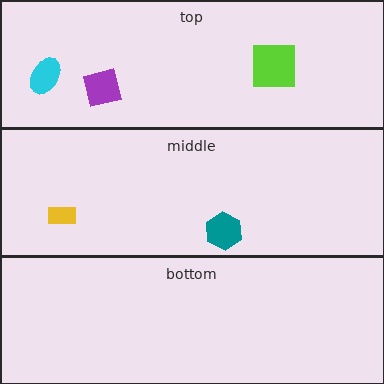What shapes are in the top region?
The lime square, the purple square, the cyan ellipse.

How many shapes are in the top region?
3.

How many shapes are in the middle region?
2.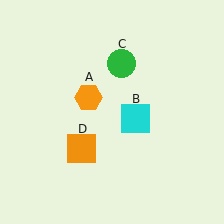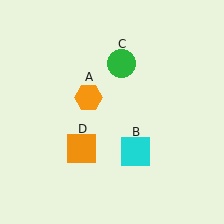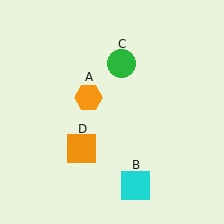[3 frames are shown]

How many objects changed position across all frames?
1 object changed position: cyan square (object B).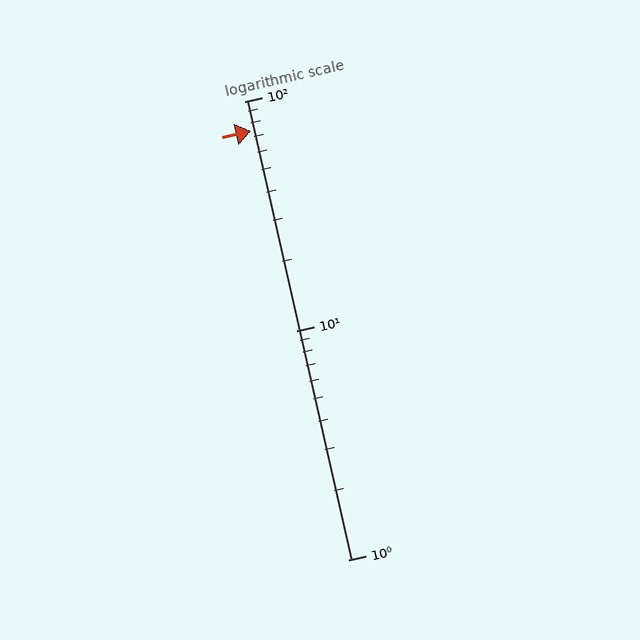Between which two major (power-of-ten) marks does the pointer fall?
The pointer is between 10 and 100.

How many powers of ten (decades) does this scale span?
The scale spans 2 decades, from 1 to 100.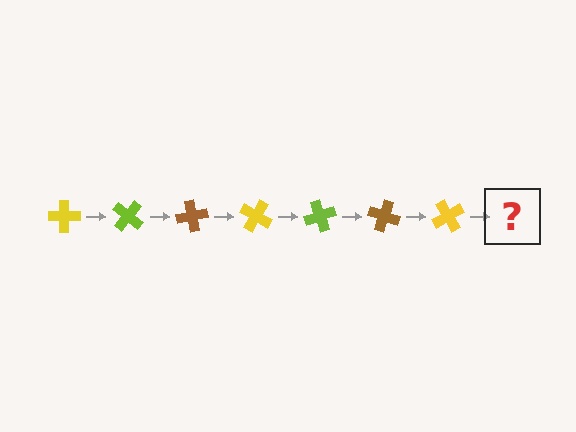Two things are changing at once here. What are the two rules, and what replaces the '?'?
The two rules are that it rotates 40 degrees each step and the color cycles through yellow, lime, and brown. The '?' should be a lime cross, rotated 280 degrees from the start.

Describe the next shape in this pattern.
It should be a lime cross, rotated 280 degrees from the start.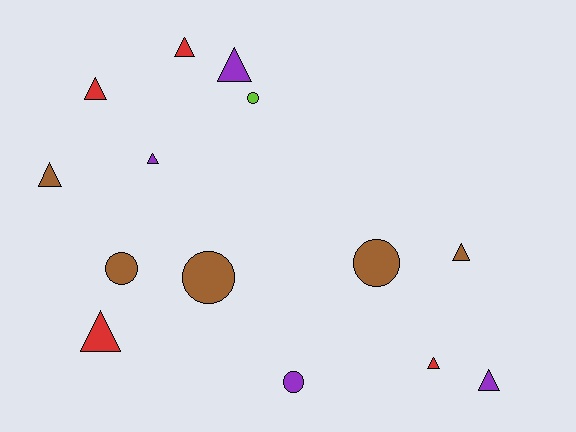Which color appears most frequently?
Brown, with 5 objects.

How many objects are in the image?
There are 14 objects.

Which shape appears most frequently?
Triangle, with 9 objects.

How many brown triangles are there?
There are 2 brown triangles.